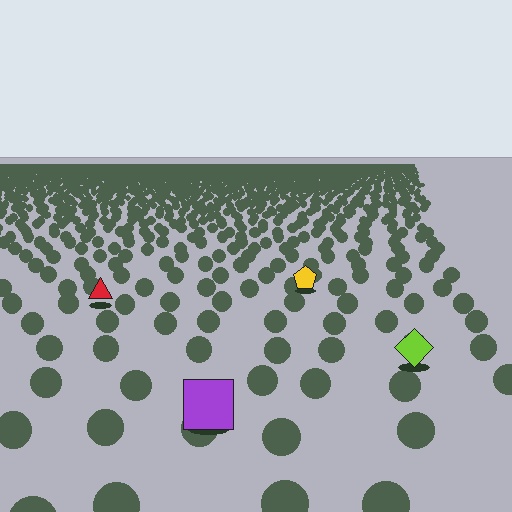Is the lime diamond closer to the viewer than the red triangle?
Yes. The lime diamond is closer — you can tell from the texture gradient: the ground texture is coarser near it.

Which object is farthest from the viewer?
The yellow pentagon is farthest from the viewer. It appears smaller and the ground texture around it is denser.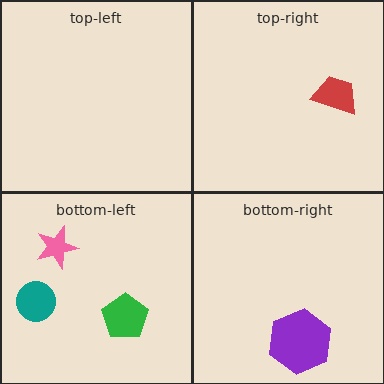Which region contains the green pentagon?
The bottom-left region.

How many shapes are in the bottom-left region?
3.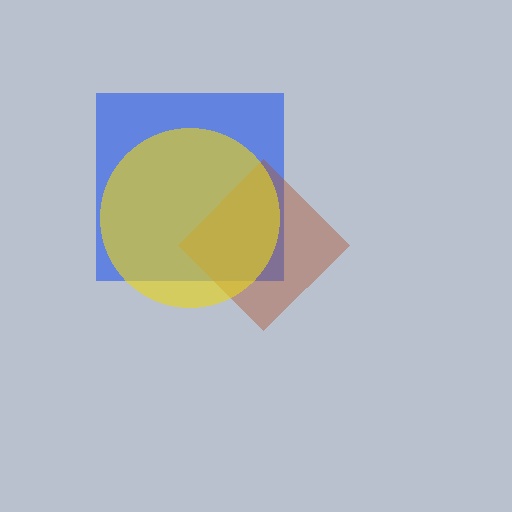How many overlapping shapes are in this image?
There are 3 overlapping shapes in the image.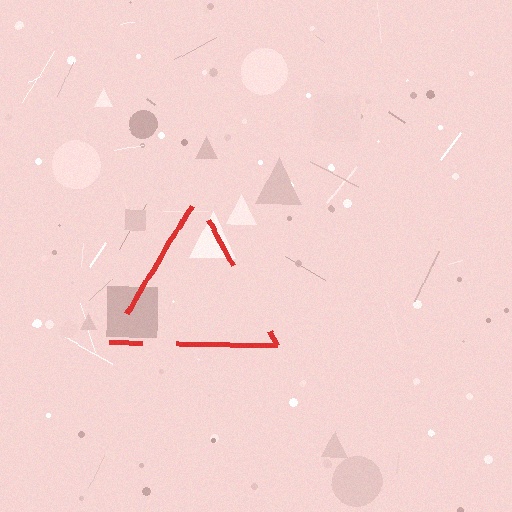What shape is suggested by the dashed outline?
The dashed outline suggests a triangle.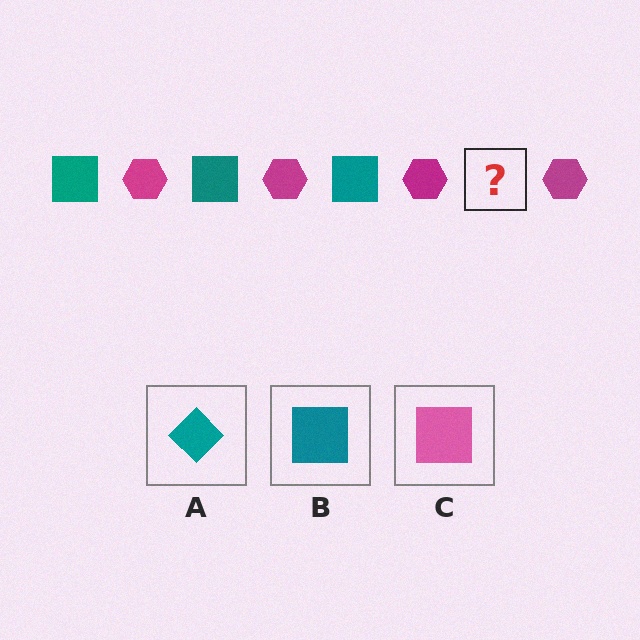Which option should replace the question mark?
Option B.